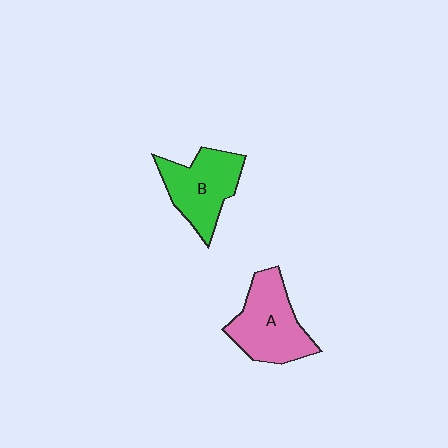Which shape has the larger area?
Shape A (pink).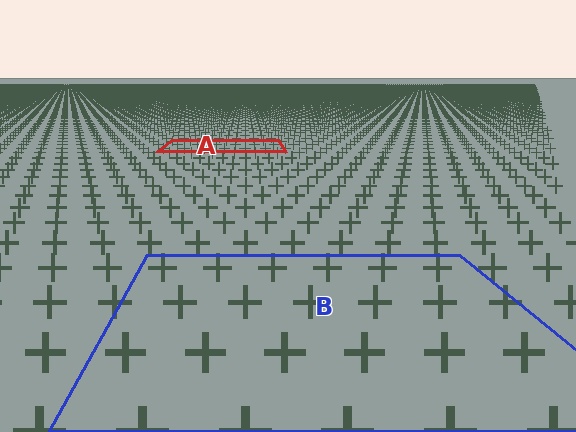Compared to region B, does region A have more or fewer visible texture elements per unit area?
Region A has more texture elements per unit area — they are packed more densely because it is farther away.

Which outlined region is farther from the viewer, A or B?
Region A is farther from the viewer — the texture elements inside it appear smaller and more densely packed.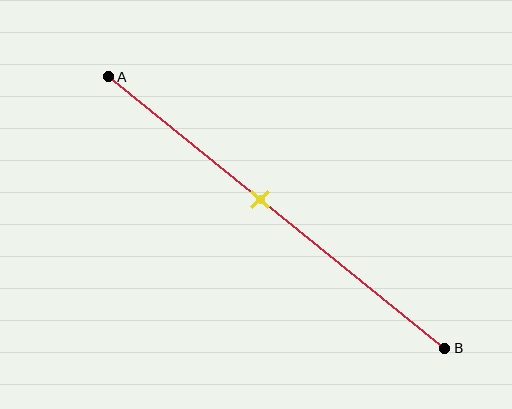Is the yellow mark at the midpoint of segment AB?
No, the mark is at about 45% from A, not at the 50% midpoint.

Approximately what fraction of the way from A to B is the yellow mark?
The yellow mark is approximately 45% of the way from A to B.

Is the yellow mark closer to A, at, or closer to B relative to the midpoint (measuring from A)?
The yellow mark is closer to point A than the midpoint of segment AB.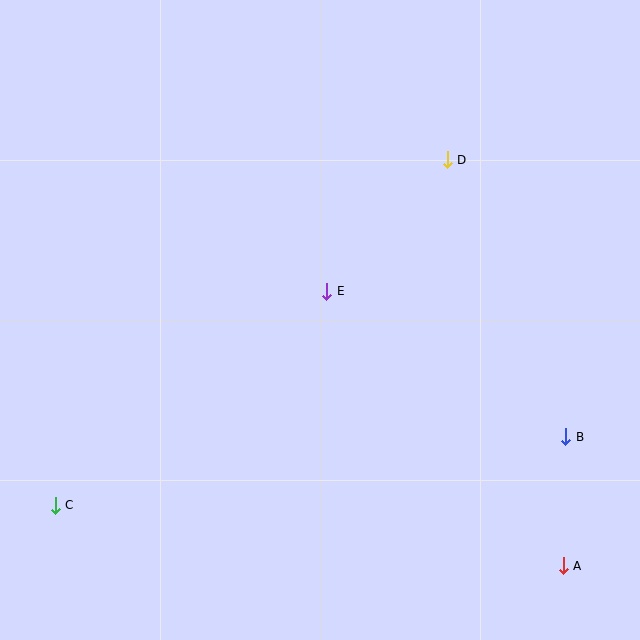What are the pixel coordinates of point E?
Point E is at (327, 291).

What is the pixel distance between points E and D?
The distance between E and D is 178 pixels.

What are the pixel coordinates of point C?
Point C is at (55, 505).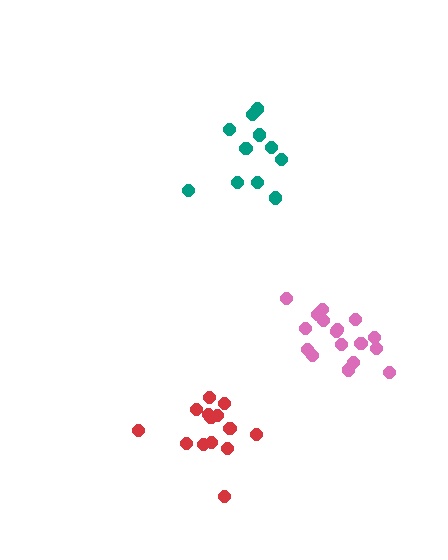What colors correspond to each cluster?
The clusters are colored: red, teal, pink.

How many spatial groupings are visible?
There are 3 spatial groupings.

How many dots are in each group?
Group 1: 14 dots, Group 2: 11 dots, Group 3: 17 dots (42 total).